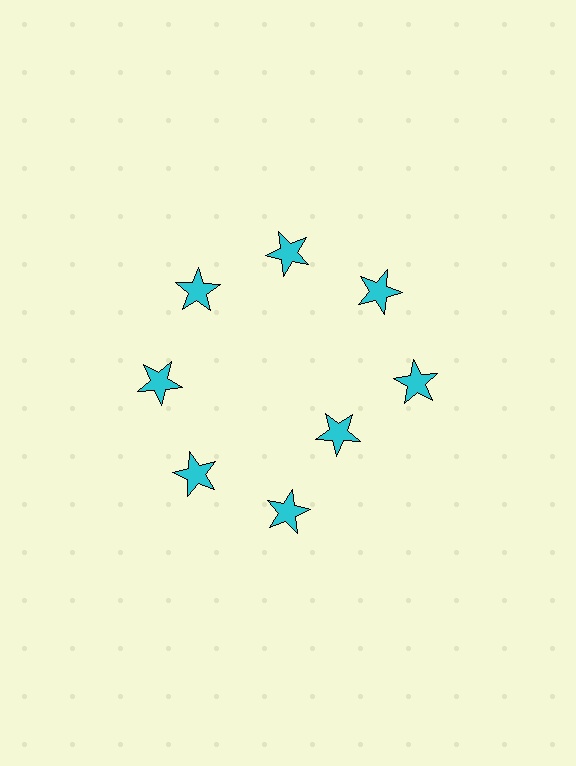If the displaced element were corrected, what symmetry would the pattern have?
It would have 8-fold rotational symmetry — the pattern would map onto itself every 45 degrees.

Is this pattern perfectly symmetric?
No. The 8 cyan stars are arranged in a ring, but one element near the 4 o'clock position is pulled inward toward the center, breaking the 8-fold rotational symmetry.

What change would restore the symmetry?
The symmetry would be restored by moving it outward, back onto the ring so that all 8 stars sit at equal angles and equal distance from the center.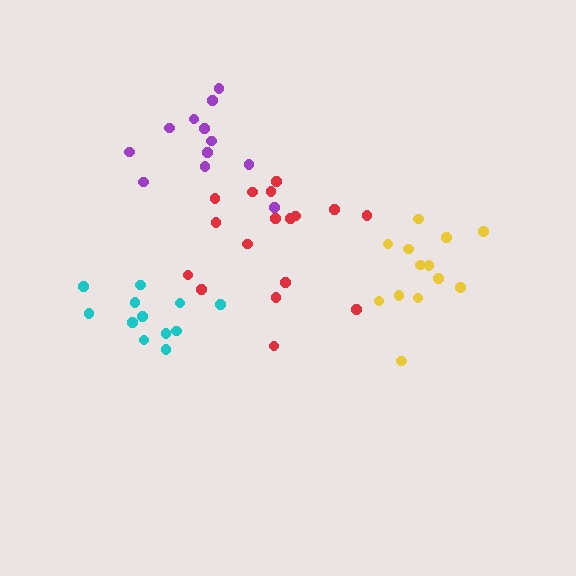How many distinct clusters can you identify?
There are 4 distinct clusters.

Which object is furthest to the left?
The cyan cluster is leftmost.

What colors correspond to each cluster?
The clusters are colored: yellow, cyan, red, purple.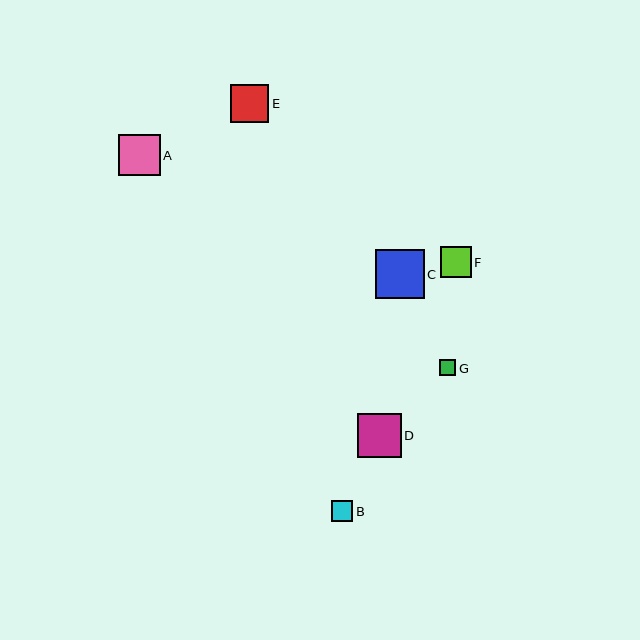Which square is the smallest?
Square G is the smallest with a size of approximately 16 pixels.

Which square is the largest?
Square C is the largest with a size of approximately 49 pixels.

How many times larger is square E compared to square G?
Square E is approximately 2.4 times the size of square G.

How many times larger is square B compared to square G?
Square B is approximately 1.3 times the size of square G.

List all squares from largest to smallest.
From largest to smallest: C, D, A, E, F, B, G.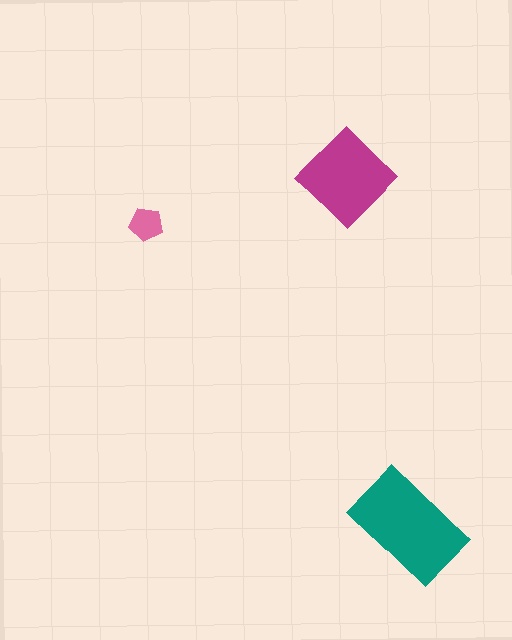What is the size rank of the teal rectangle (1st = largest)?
1st.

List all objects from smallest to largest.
The pink pentagon, the magenta diamond, the teal rectangle.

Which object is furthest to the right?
The teal rectangle is rightmost.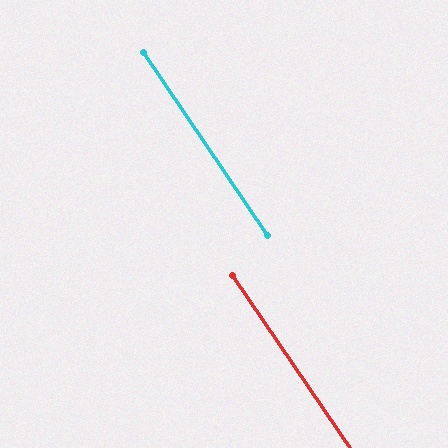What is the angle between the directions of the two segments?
Approximately 0 degrees.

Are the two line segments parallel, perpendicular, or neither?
Parallel — their directions differ by only 0.2°.